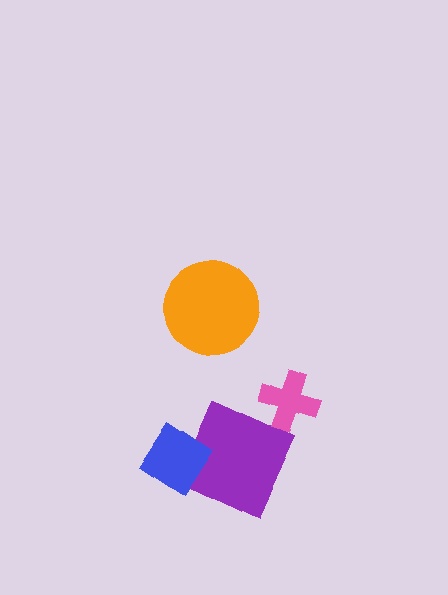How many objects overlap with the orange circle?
0 objects overlap with the orange circle.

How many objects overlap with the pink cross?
0 objects overlap with the pink cross.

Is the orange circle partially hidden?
No, no other shape covers it.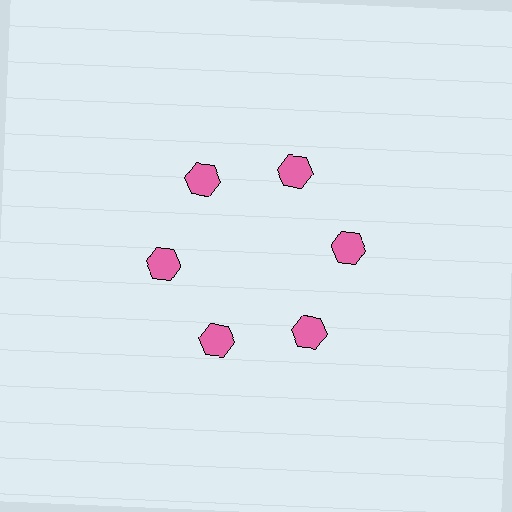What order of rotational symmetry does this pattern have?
This pattern has 6-fold rotational symmetry.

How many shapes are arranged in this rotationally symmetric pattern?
There are 6 shapes, arranged in 6 groups of 1.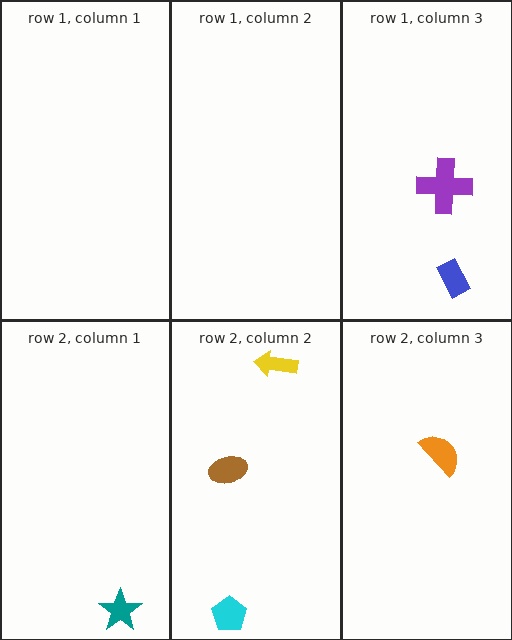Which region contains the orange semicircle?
The row 2, column 3 region.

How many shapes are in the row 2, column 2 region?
3.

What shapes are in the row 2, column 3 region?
The orange semicircle.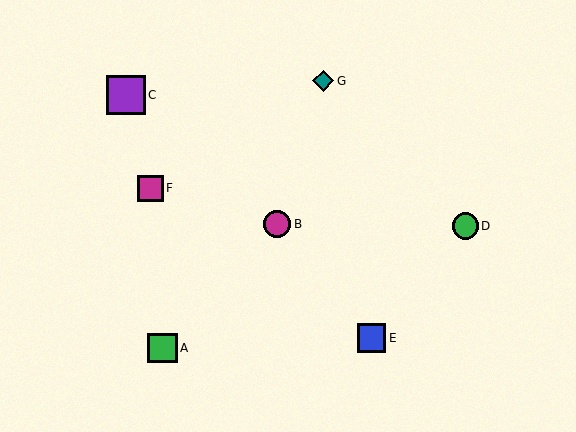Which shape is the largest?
The purple square (labeled C) is the largest.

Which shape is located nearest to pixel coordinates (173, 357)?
The green square (labeled A) at (163, 348) is nearest to that location.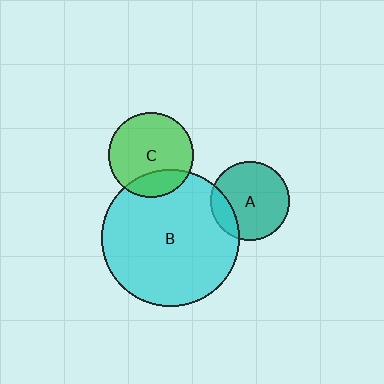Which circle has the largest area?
Circle B (cyan).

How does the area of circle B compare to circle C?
Approximately 2.6 times.